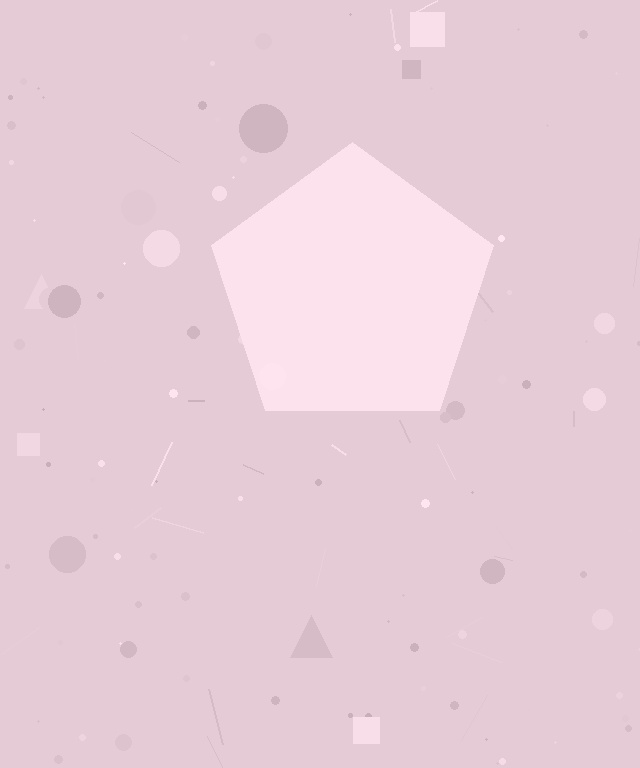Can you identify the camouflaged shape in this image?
The camouflaged shape is a pentagon.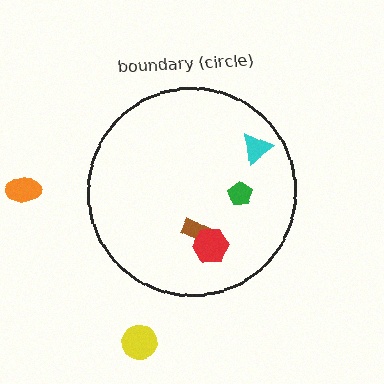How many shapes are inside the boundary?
4 inside, 2 outside.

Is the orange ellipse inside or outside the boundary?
Outside.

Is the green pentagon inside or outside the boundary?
Inside.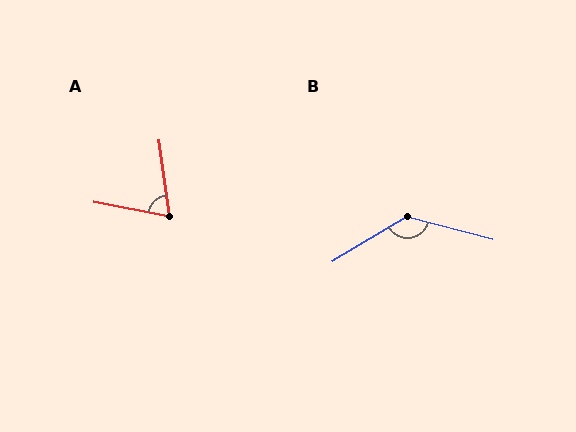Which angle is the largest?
B, at approximately 134 degrees.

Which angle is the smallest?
A, at approximately 71 degrees.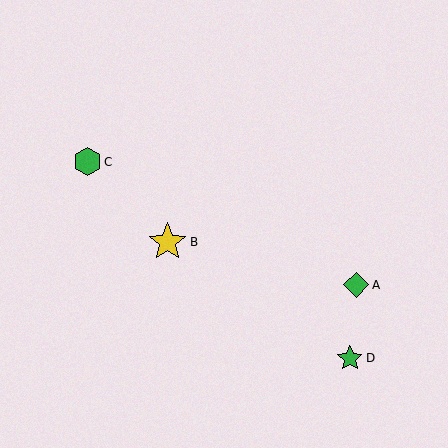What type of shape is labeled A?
Shape A is a green diamond.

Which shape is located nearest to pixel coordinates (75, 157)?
The green hexagon (labeled C) at (87, 162) is nearest to that location.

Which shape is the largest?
The yellow star (labeled B) is the largest.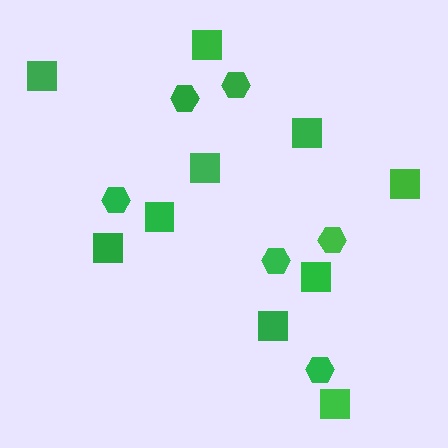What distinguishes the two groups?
There are 2 groups: one group of squares (10) and one group of hexagons (6).